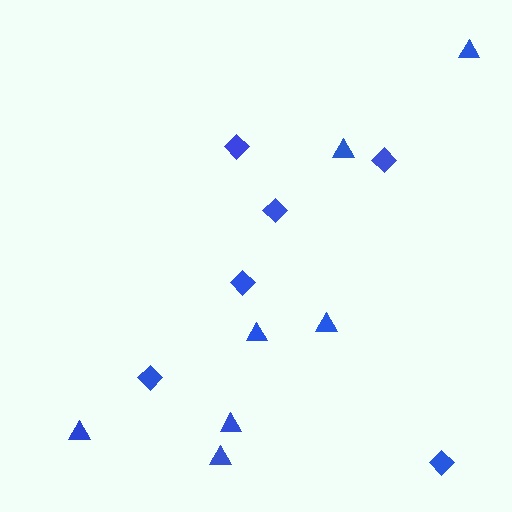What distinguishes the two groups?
There are 2 groups: one group of triangles (7) and one group of diamonds (6).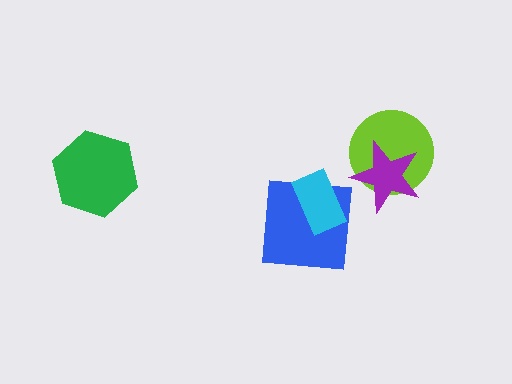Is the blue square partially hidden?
Yes, it is partially covered by another shape.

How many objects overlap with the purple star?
1 object overlaps with the purple star.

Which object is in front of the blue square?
The cyan rectangle is in front of the blue square.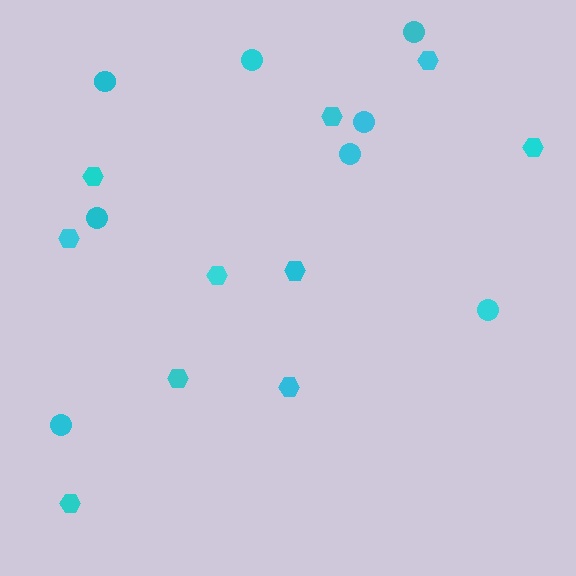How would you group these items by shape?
There are 2 groups: one group of hexagons (10) and one group of circles (8).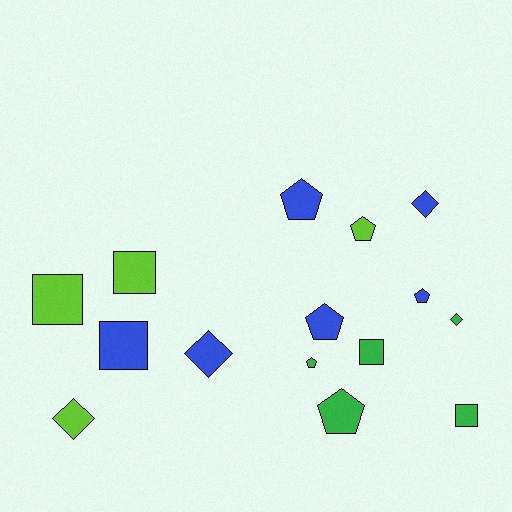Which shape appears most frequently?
Pentagon, with 6 objects.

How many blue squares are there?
There is 1 blue square.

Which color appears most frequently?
Blue, with 6 objects.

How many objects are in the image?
There are 15 objects.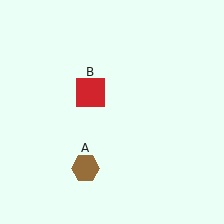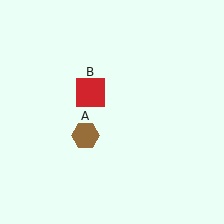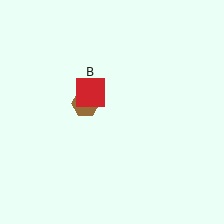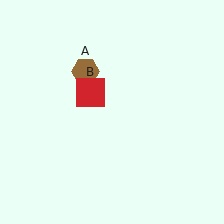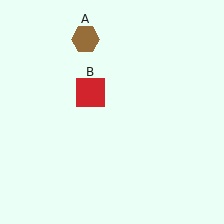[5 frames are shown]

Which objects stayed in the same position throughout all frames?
Red square (object B) remained stationary.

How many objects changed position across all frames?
1 object changed position: brown hexagon (object A).